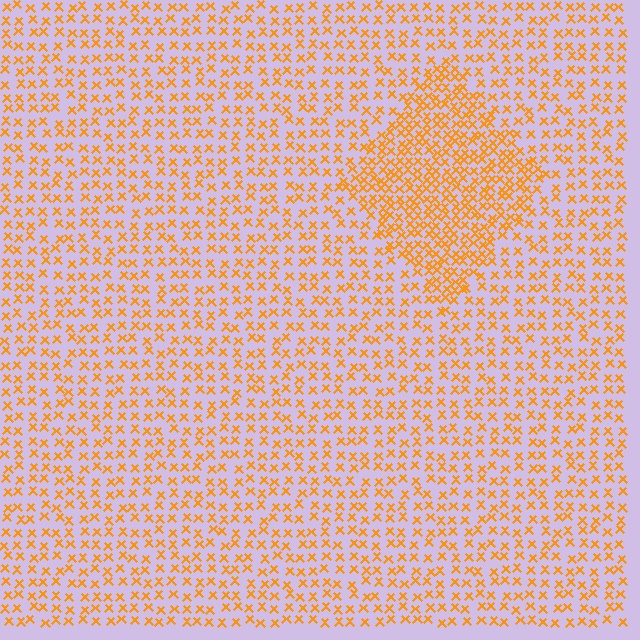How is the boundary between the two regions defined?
The boundary is defined by a change in element density (approximately 1.9x ratio). All elements are the same color, size, and shape.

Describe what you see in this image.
The image contains small orange elements arranged at two different densities. A diamond-shaped region is visible where the elements are more densely packed than the surrounding area.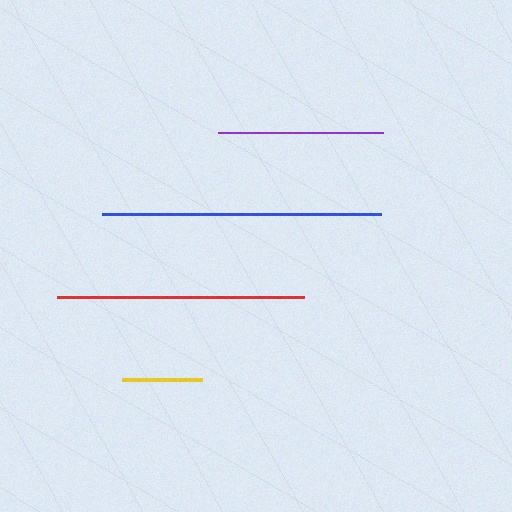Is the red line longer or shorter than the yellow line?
The red line is longer than the yellow line.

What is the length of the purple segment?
The purple segment is approximately 165 pixels long.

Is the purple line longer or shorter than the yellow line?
The purple line is longer than the yellow line.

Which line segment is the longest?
The blue line is the longest at approximately 278 pixels.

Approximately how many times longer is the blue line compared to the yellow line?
The blue line is approximately 3.5 times the length of the yellow line.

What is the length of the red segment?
The red segment is approximately 247 pixels long.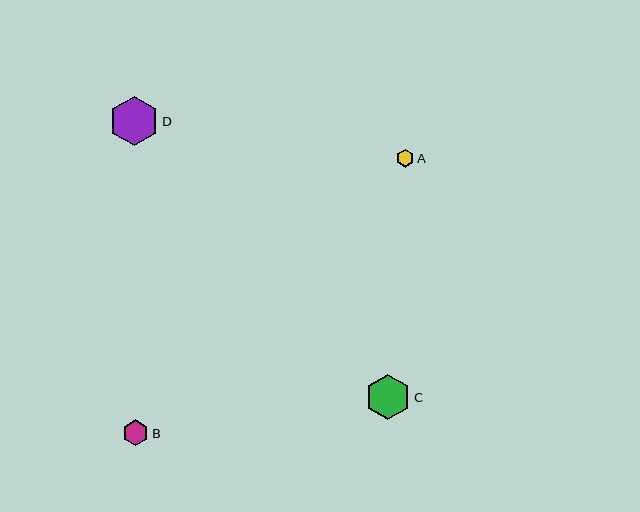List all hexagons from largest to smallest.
From largest to smallest: D, C, B, A.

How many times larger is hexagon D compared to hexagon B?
Hexagon D is approximately 1.9 times the size of hexagon B.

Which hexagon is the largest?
Hexagon D is the largest with a size of approximately 50 pixels.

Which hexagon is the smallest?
Hexagon A is the smallest with a size of approximately 17 pixels.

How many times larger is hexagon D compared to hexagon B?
Hexagon D is approximately 1.9 times the size of hexagon B.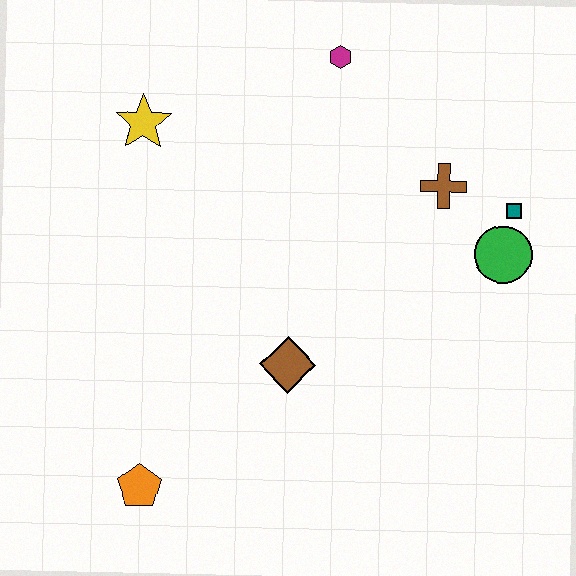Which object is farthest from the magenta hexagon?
The orange pentagon is farthest from the magenta hexagon.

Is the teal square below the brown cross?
Yes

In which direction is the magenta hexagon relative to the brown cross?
The magenta hexagon is above the brown cross.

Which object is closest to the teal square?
The green circle is closest to the teal square.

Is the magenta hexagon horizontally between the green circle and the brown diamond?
Yes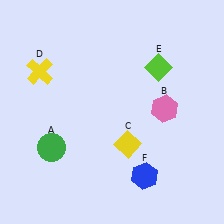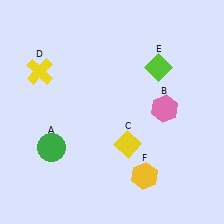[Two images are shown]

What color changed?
The hexagon (F) changed from blue in Image 1 to yellow in Image 2.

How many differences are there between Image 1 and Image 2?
There is 1 difference between the two images.